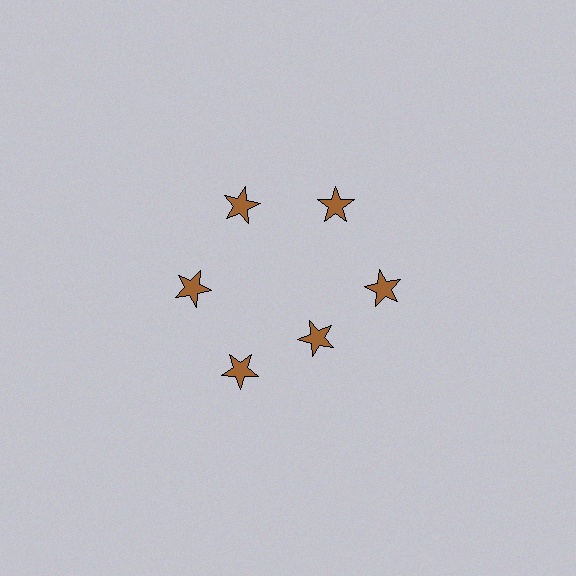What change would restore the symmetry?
The symmetry would be restored by moving it outward, back onto the ring so that all 6 stars sit at equal angles and equal distance from the center.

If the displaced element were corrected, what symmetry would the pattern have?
It would have 6-fold rotational symmetry — the pattern would map onto itself every 60 degrees.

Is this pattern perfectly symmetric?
No. The 6 brown stars are arranged in a ring, but one element near the 5 o'clock position is pulled inward toward the center, breaking the 6-fold rotational symmetry.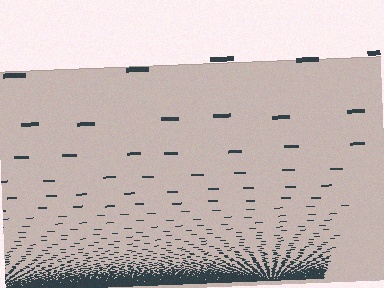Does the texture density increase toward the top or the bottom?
Density increases toward the bottom.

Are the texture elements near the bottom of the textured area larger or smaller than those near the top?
Smaller. The gradient is inverted — elements near the bottom are smaller and denser.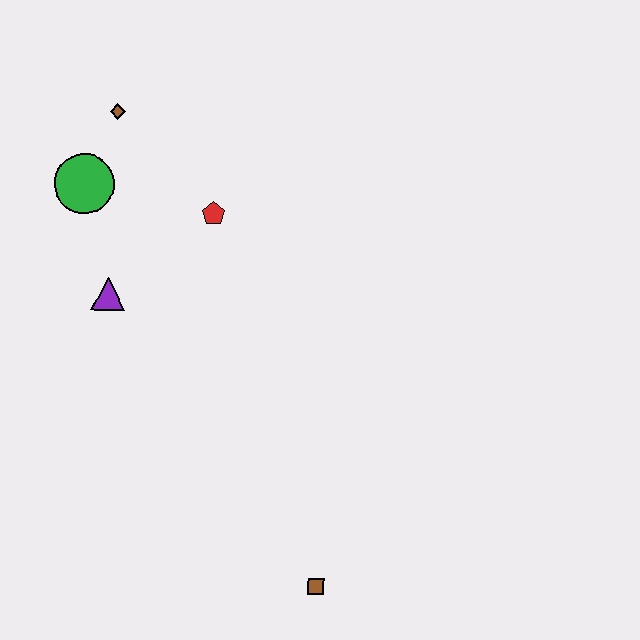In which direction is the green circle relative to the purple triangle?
The green circle is above the purple triangle.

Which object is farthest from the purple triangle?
The brown square is farthest from the purple triangle.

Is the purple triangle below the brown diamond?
Yes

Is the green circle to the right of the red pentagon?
No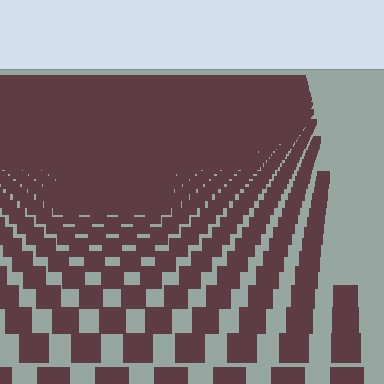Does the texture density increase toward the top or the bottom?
Density increases toward the top.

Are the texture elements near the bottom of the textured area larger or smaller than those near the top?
Larger. Near the bottom, elements are closer to the viewer and appear at a bigger on-screen size.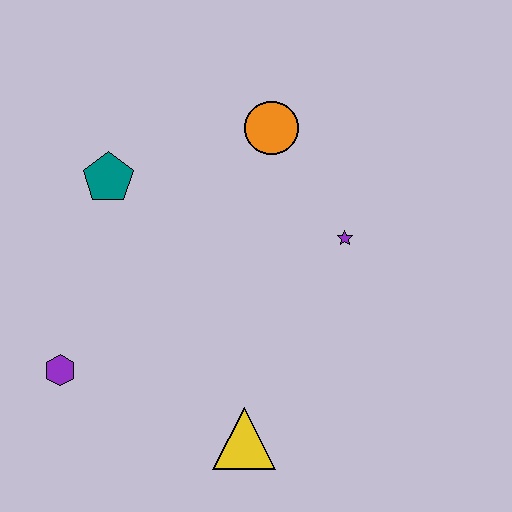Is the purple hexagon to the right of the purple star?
No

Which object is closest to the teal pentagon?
The orange circle is closest to the teal pentagon.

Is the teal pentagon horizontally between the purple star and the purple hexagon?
Yes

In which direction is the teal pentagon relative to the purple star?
The teal pentagon is to the left of the purple star.